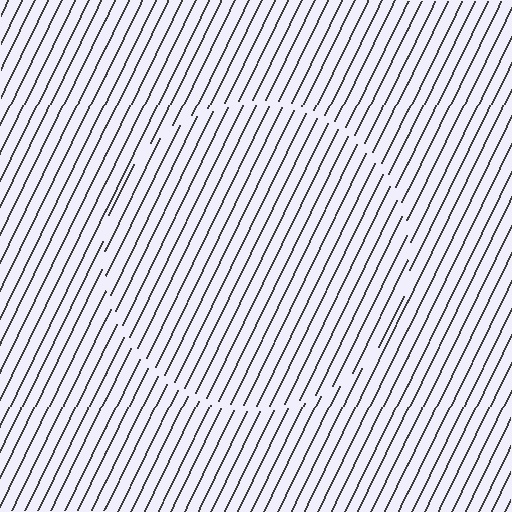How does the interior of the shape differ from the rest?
The interior of the shape contains the same grating, shifted by half a period — the contour is defined by the phase discontinuity where line-ends from the inner and outer gratings abut.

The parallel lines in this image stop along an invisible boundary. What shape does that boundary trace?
An illusory circle. The interior of the shape contains the same grating, shifted by half a period — the contour is defined by the phase discontinuity where line-ends from the inner and outer gratings abut.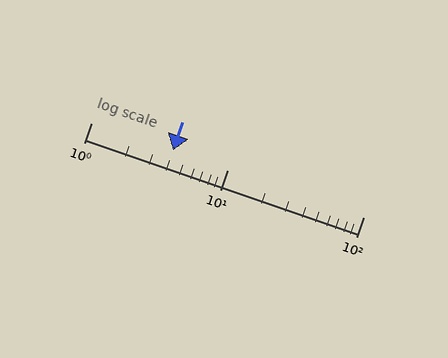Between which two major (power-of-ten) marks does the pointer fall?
The pointer is between 1 and 10.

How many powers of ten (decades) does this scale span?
The scale spans 2 decades, from 1 to 100.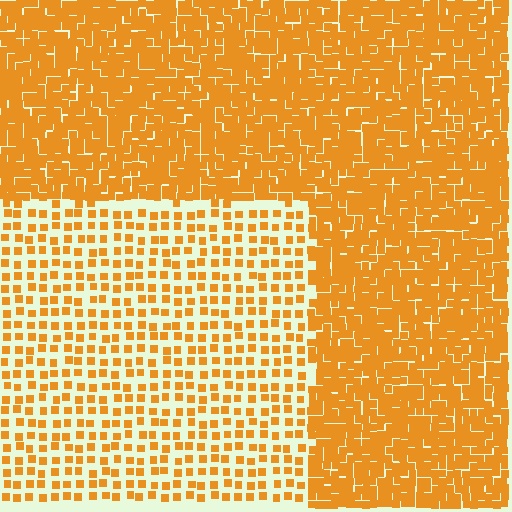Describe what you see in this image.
The image contains small orange elements arranged at two different densities. A rectangle-shaped region is visible where the elements are less densely packed than the surrounding area.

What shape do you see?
I see a rectangle.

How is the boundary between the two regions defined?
The boundary is defined by a change in element density (approximately 2.5x ratio). All elements are the same color, size, and shape.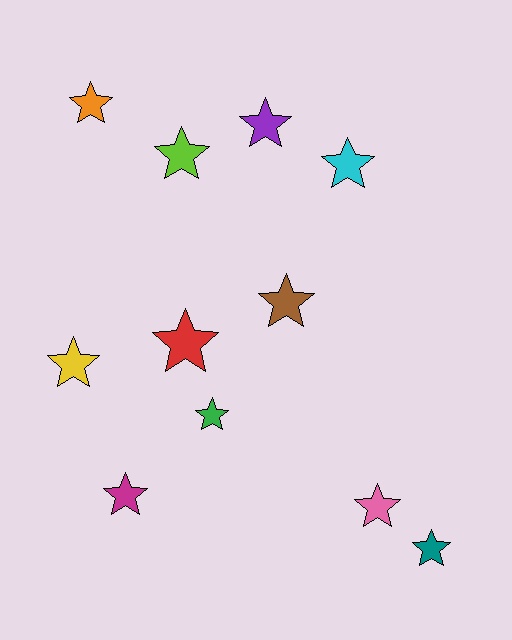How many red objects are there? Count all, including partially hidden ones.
There is 1 red object.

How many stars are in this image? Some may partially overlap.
There are 11 stars.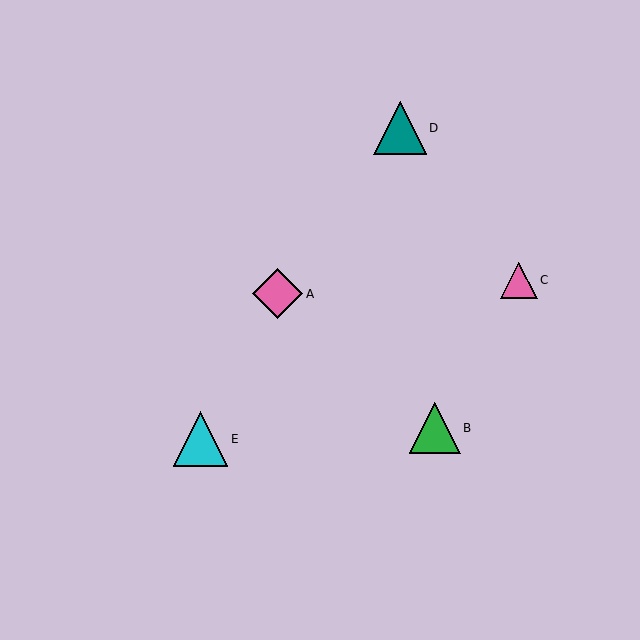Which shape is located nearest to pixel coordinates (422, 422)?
The green triangle (labeled B) at (435, 428) is nearest to that location.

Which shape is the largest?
The cyan triangle (labeled E) is the largest.